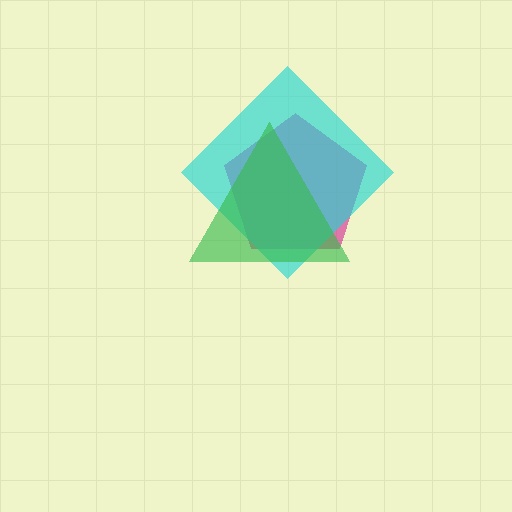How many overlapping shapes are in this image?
There are 3 overlapping shapes in the image.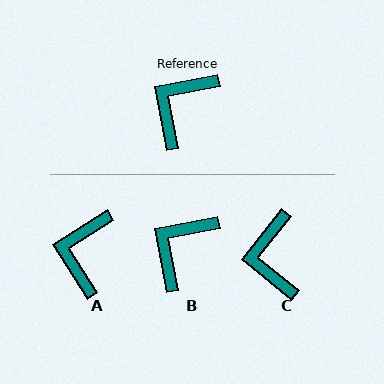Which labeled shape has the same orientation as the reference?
B.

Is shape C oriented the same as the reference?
No, it is off by about 40 degrees.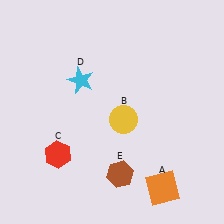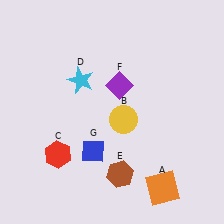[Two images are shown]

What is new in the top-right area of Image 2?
A purple diamond (F) was added in the top-right area of Image 2.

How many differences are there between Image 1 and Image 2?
There are 2 differences between the two images.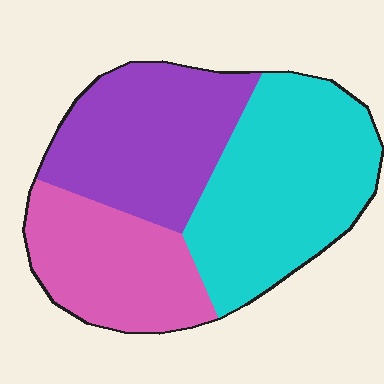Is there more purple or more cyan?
Cyan.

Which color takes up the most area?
Cyan, at roughly 40%.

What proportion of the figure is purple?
Purple covers 32% of the figure.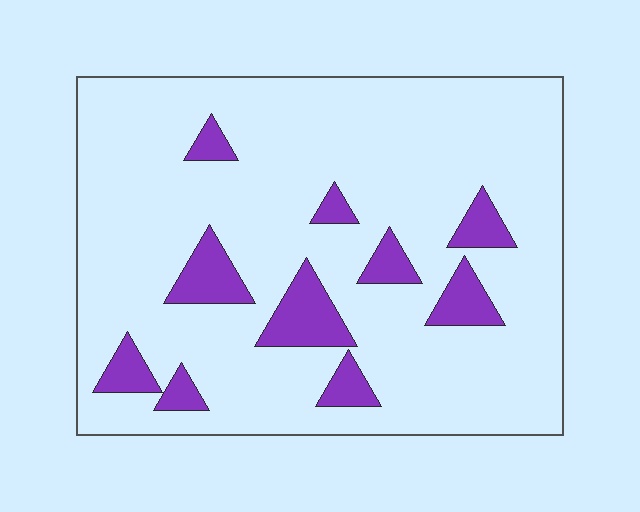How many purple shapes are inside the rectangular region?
10.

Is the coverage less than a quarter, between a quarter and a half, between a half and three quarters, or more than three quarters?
Less than a quarter.